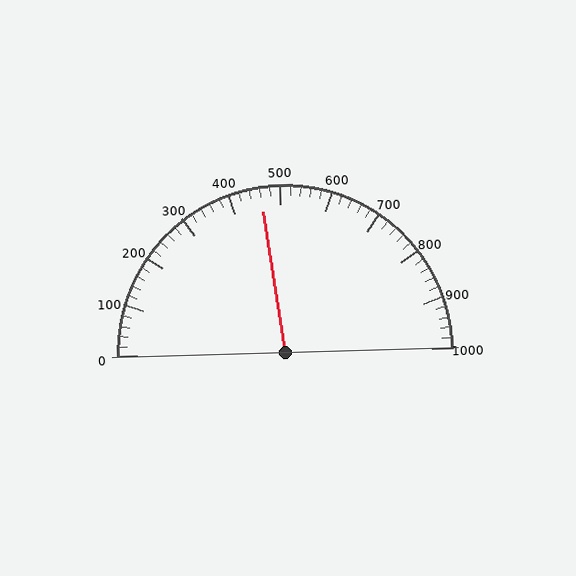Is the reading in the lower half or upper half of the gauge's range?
The reading is in the lower half of the range (0 to 1000).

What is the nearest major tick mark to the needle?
The nearest major tick mark is 500.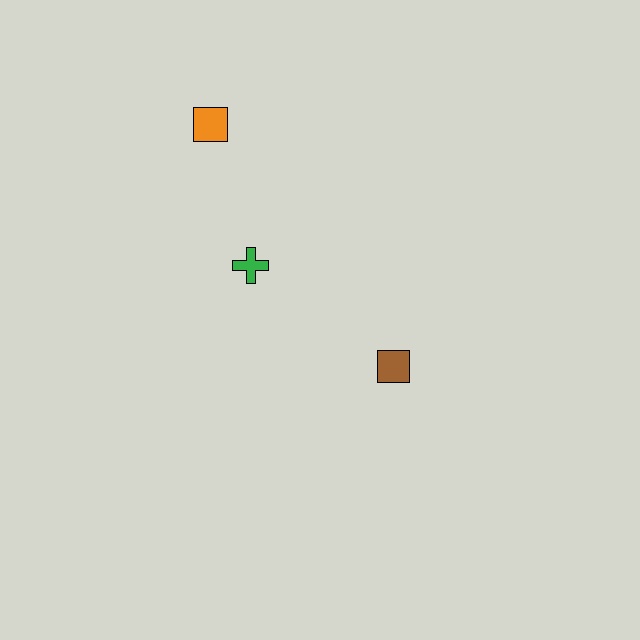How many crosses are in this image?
There is 1 cross.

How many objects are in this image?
There are 3 objects.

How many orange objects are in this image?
There is 1 orange object.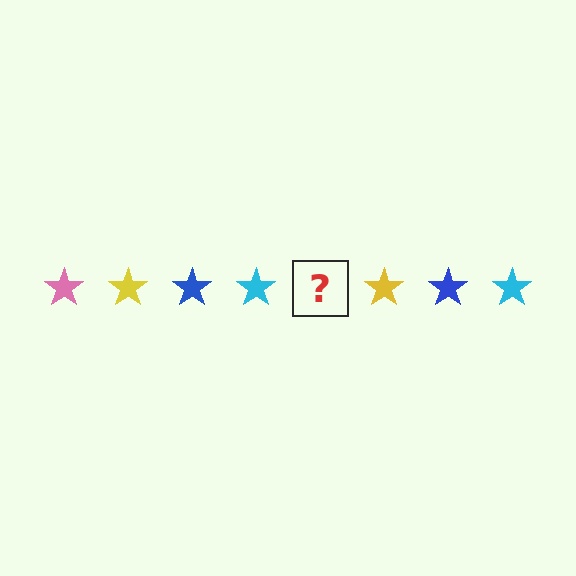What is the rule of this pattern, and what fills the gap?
The rule is that the pattern cycles through pink, yellow, blue, cyan stars. The gap should be filled with a pink star.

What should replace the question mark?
The question mark should be replaced with a pink star.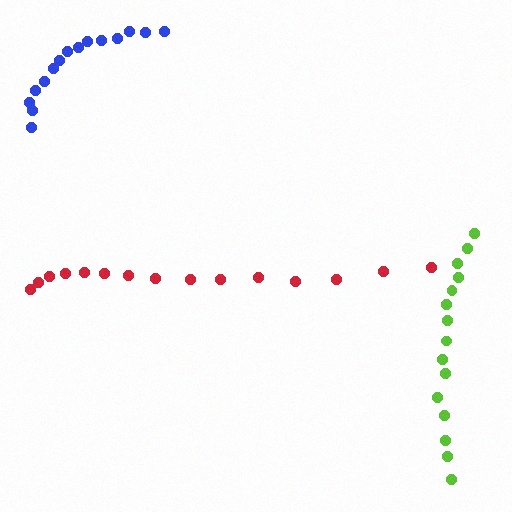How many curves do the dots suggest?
There are 3 distinct paths.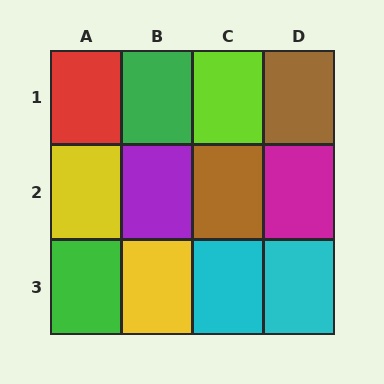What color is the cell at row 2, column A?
Yellow.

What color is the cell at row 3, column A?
Green.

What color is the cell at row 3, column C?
Cyan.